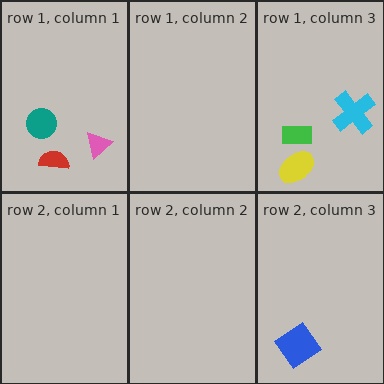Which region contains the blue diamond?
The row 2, column 3 region.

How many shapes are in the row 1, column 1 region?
3.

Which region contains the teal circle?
The row 1, column 1 region.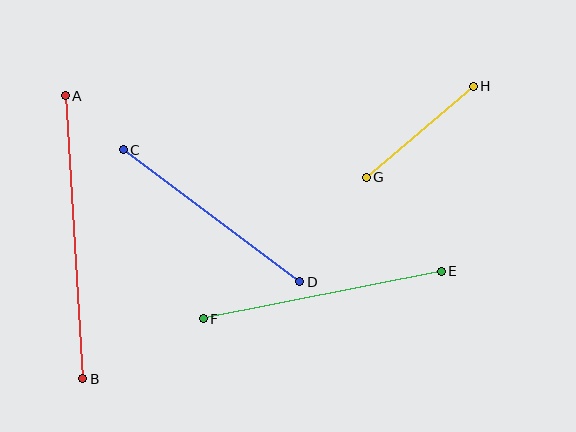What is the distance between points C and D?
The distance is approximately 220 pixels.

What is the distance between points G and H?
The distance is approximately 141 pixels.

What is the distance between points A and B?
The distance is approximately 284 pixels.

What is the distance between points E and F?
The distance is approximately 243 pixels.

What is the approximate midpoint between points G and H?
The midpoint is at approximately (420, 132) pixels.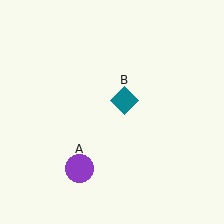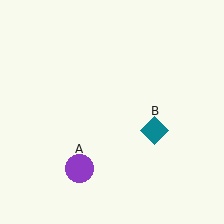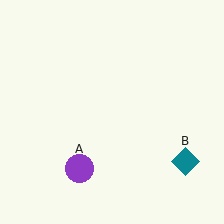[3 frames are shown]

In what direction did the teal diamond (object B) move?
The teal diamond (object B) moved down and to the right.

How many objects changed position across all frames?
1 object changed position: teal diamond (object B).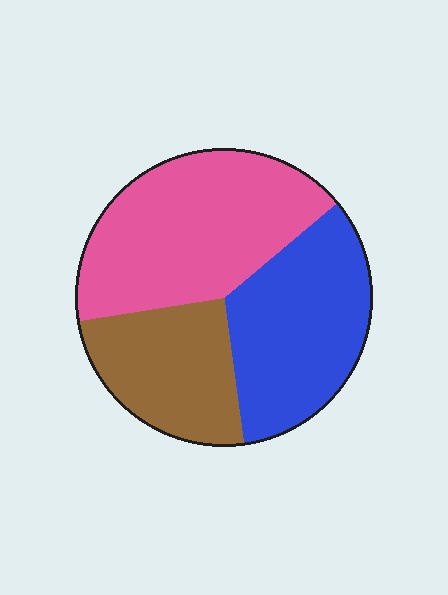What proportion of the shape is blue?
Blue takes up about one third (1/3) of the shape.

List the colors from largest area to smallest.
From largest to smallest: pink, blue, brown.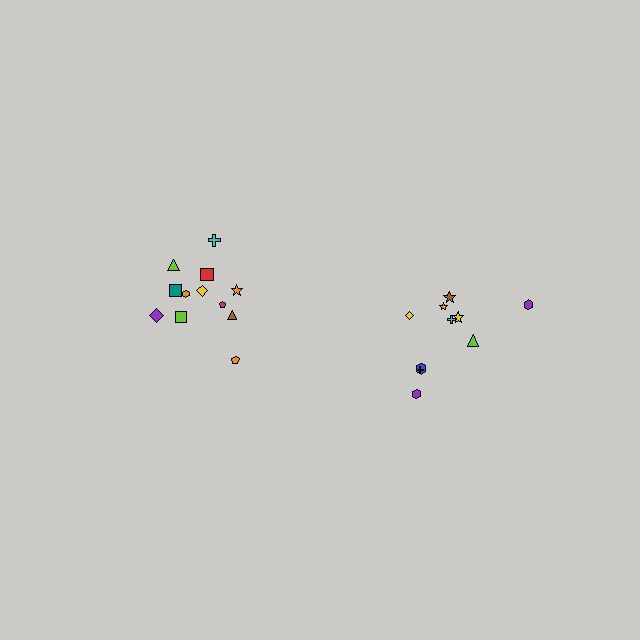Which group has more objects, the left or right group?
The left group.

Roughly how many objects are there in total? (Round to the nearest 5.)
Roughly 20 objects in total.